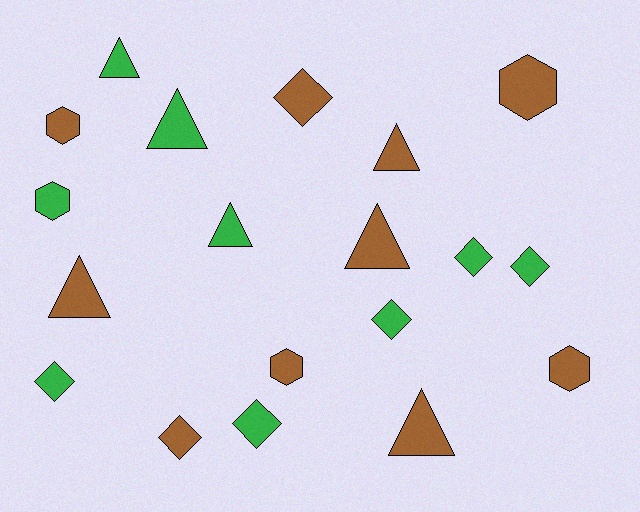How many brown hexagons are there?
There are 4 brown hexagons.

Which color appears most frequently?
Brown, with 10 objects.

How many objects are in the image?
There are 19 objects.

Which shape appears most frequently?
Diamond, with 7 objects.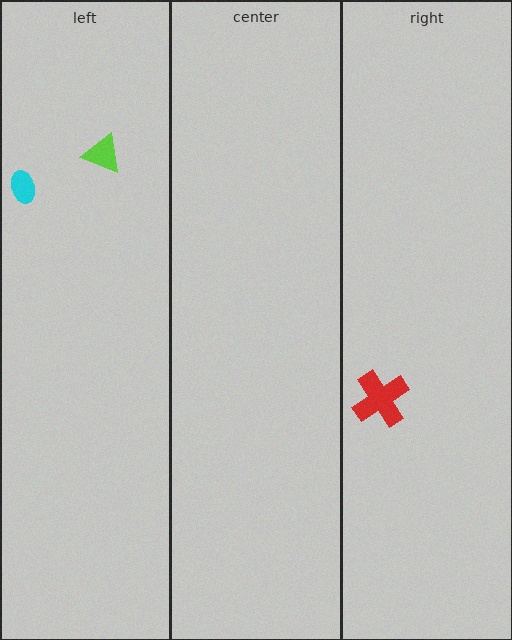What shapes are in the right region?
The red cross.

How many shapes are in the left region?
2.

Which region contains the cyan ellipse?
The left region.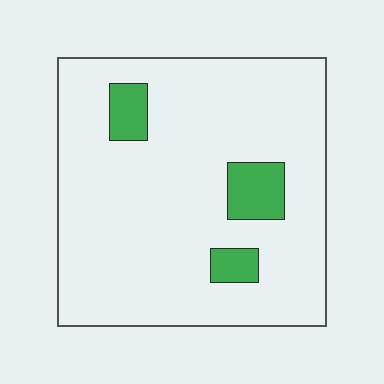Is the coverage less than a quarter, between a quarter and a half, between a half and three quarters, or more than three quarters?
Less than a quarter.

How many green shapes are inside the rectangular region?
3.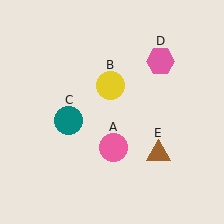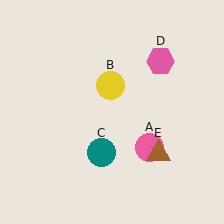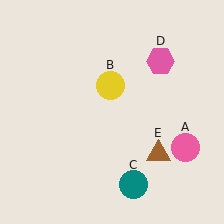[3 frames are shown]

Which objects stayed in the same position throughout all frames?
Yellow circle (object B) and pink hexagon (object D) and brown triangle (object E) remained stationary.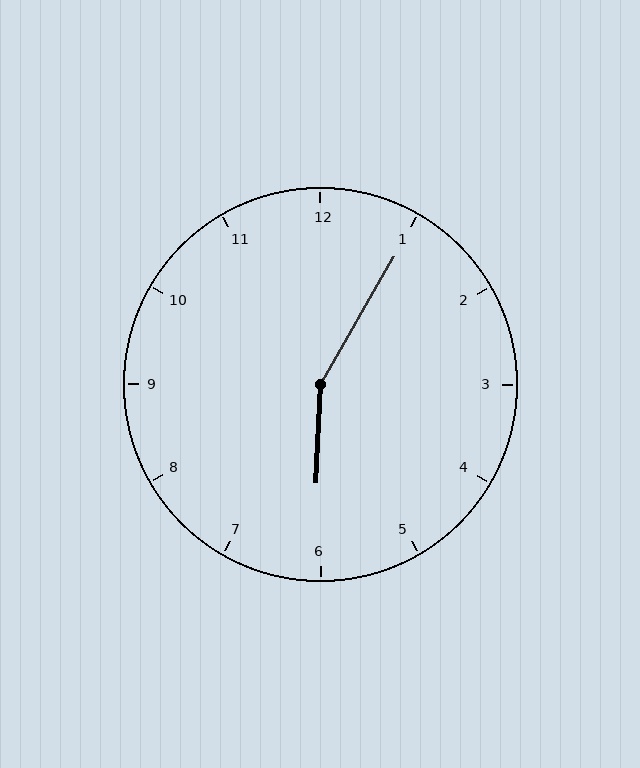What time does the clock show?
6:05.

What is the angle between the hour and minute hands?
Approximately 152 degrees.